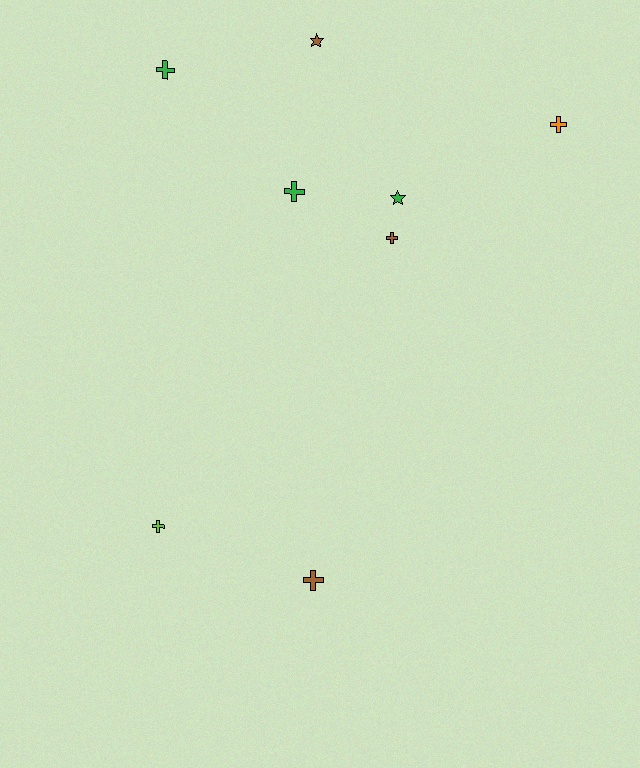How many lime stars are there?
There are no lime stars.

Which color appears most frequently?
Green, with 3 objects.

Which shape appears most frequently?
Cross, with 6 objects.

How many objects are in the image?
There are 8 objects.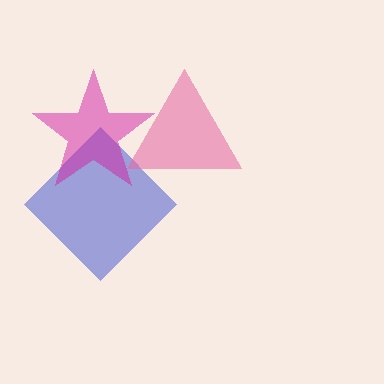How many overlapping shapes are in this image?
There are 3 overlapping shapes in the image.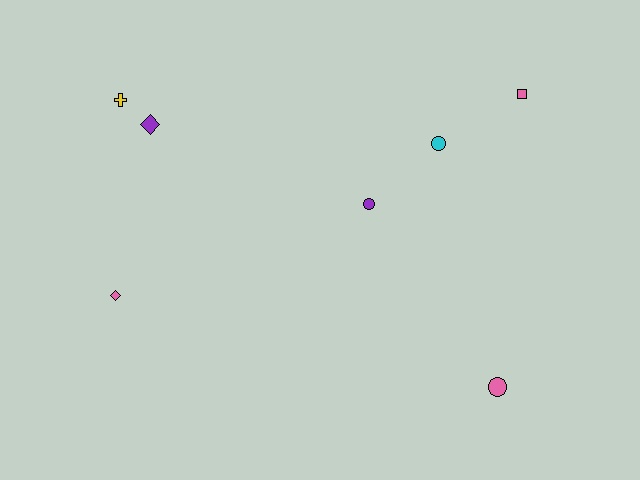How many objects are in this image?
There are 7 objects.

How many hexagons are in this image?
There are no hexagons.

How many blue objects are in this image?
There are no blue objects.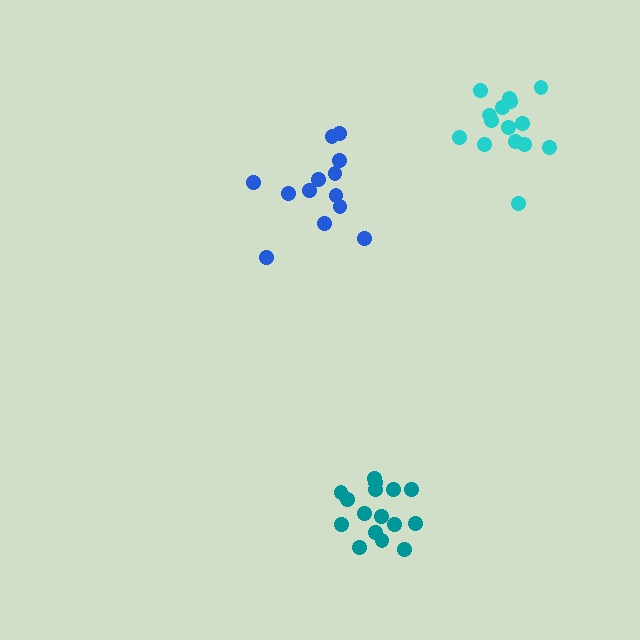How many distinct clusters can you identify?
There are 3 distinct clusters.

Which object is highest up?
The cyan cluster is topmost.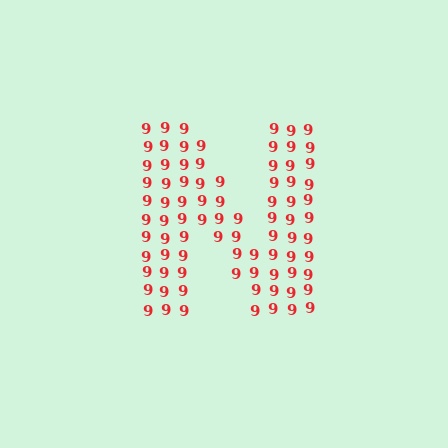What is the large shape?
The large shape is the letter N.